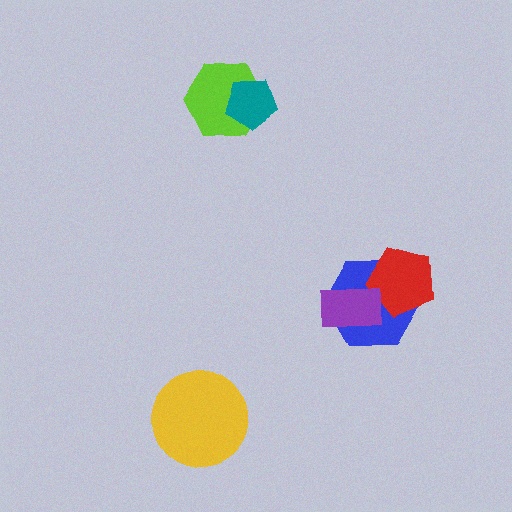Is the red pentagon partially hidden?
Yes, it is partially covered by another shape.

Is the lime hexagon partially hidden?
Yes, it is partially covered by another shape.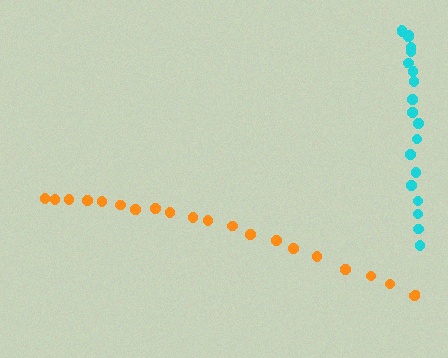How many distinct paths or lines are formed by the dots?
There are 2 distinct paths.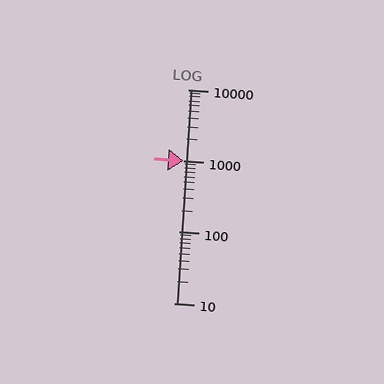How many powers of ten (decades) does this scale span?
The scale spans 3 decades, from 10 to 10000.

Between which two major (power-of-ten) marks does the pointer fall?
The pointer is between 1000 and 10000.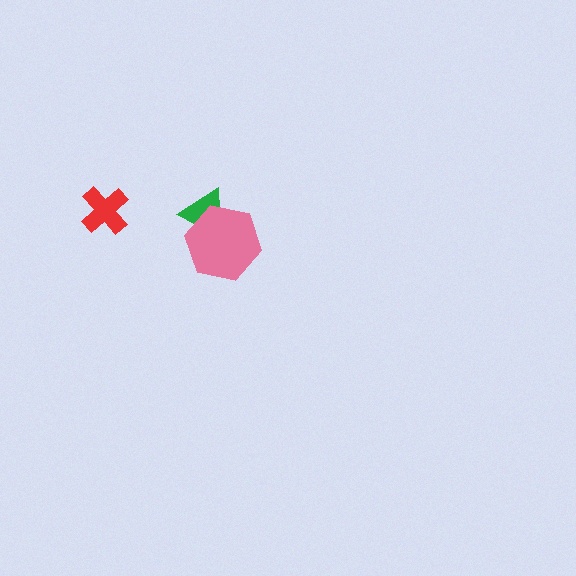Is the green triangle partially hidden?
Yes, it is partially covered by another shape.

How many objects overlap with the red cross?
0 objects overlap with the red cross.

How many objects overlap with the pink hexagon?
1 object overlaps with the pink hexagon.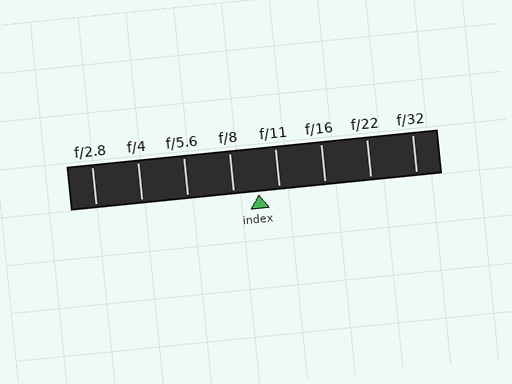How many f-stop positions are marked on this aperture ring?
There are 8 f-stop positions marked.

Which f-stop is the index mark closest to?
The index mark is closest to f/11.